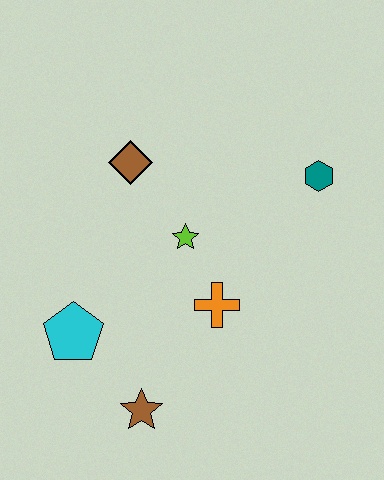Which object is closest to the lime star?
The orange cross is closest to the lime star.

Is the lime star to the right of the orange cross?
No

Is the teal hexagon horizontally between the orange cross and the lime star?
No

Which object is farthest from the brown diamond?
The brown star is farthest from the brown diamond.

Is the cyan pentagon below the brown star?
No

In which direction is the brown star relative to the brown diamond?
The brown star is below the brown diamond.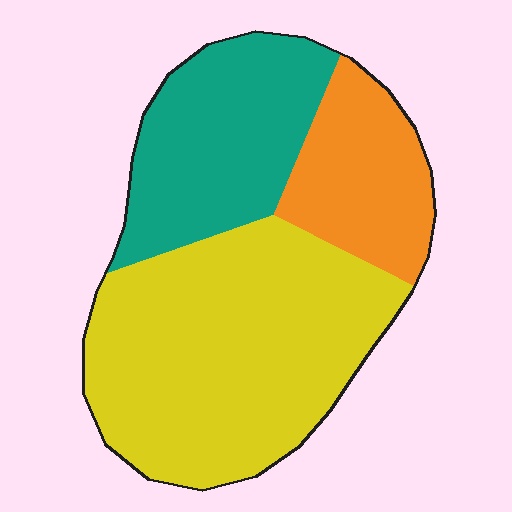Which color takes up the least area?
Orange, at roughly 20%.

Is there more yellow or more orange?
Yellow.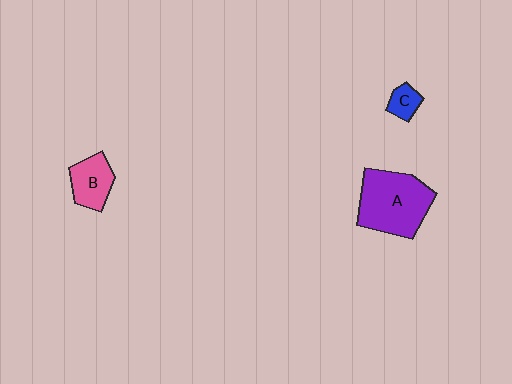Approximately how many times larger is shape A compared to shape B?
Approximately 2.1 times.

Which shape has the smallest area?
Shape C (blue).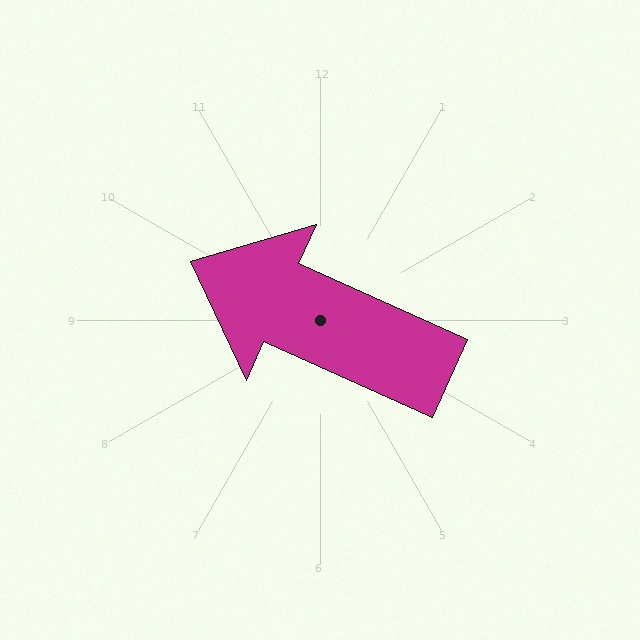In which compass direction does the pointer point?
Northwest.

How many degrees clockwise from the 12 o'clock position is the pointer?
Approximately 294 degrees.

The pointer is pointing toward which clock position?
Roughly 10 o'clock.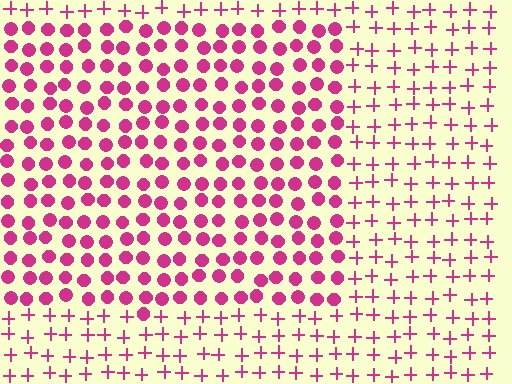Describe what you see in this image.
The image is filled with small magenta elements arranged in a uniform grid. A rectangle-shaped region contains circles, while the surrounding area contains plus signs. The boundary is defined purely by the change in element shape.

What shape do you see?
I see a rectangle.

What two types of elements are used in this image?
The image uses circles inside the rectangle region and plus signs outside it.